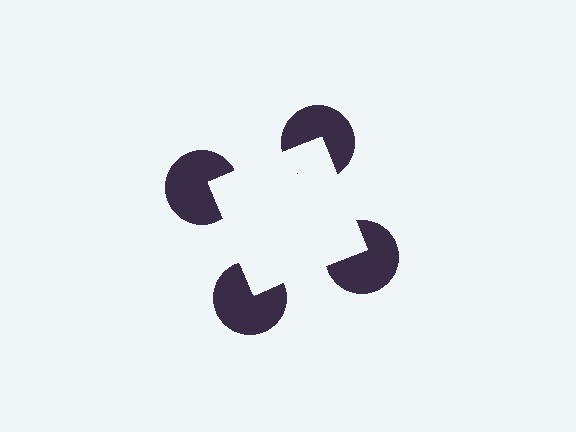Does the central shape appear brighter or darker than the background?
It typically appears slightly brighter than the background, even though no actual brightness change is drawn.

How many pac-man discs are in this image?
There are 4 — one at each vertex of the illusory square.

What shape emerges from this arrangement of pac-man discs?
An illusory square — its edges are inferred from the aligned wedge cuts in the pac-man discs, not physically drawn.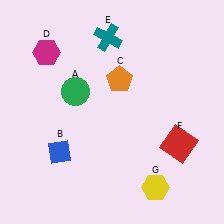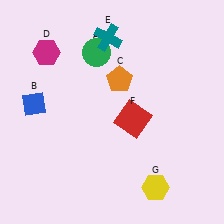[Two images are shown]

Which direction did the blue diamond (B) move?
The blue diamond (B) moved up.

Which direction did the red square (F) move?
The red square (F) moved left.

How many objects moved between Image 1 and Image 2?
3 objects moved between the two images.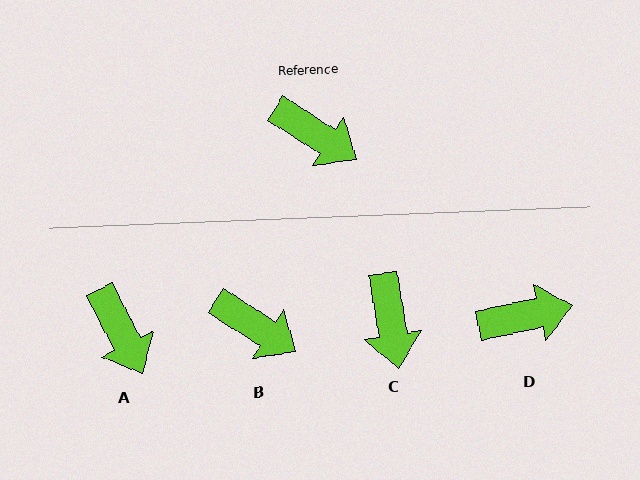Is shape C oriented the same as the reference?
No, it is off by about 48 degrees.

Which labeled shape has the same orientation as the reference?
B.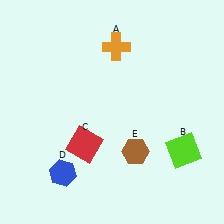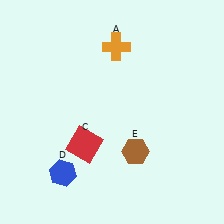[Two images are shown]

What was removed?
The lime square (B) was removed in Image 2.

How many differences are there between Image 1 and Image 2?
There is 1 difference between the two images.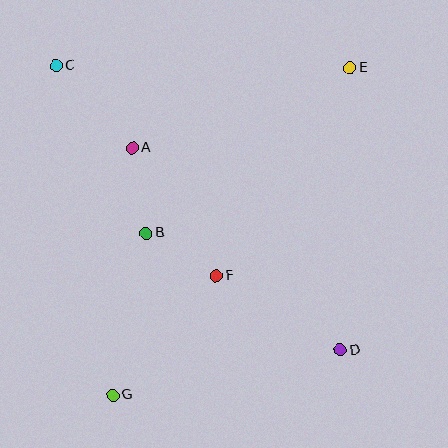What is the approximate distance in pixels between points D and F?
The distance between D and F is approximately 144 pixels.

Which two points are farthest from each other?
Points E and G are farthest from each other.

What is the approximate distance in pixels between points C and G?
The distance between C and G is approximately 335 pixels.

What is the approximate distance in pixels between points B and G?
The distance between B and G is approximately 166 pixels.